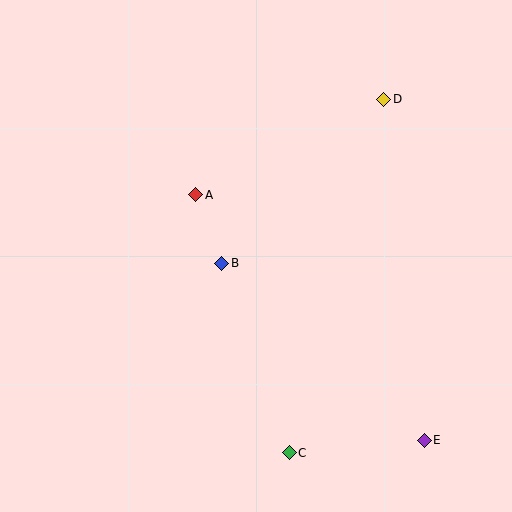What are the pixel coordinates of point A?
Point A is at (196, 195).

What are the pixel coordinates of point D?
Point D is at (384, 99).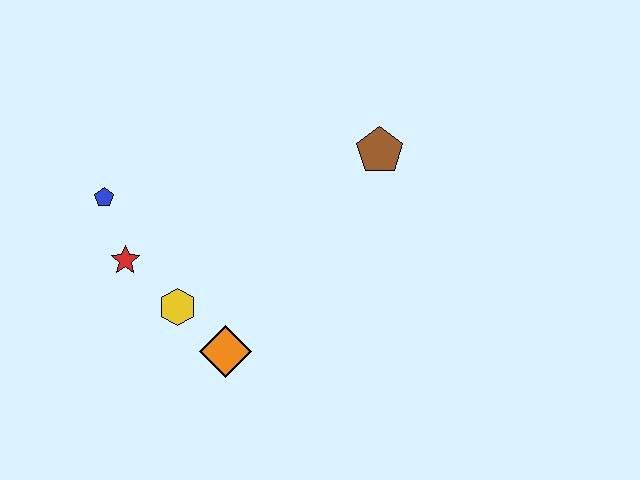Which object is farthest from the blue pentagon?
The brown pentagon is farthest from the blue pentagon.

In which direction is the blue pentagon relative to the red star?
The blue pentagon is above the red star.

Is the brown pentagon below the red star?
No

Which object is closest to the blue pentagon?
The red star is closest to the blue pentagon.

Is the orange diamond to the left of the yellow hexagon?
No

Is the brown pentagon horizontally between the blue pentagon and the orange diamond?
No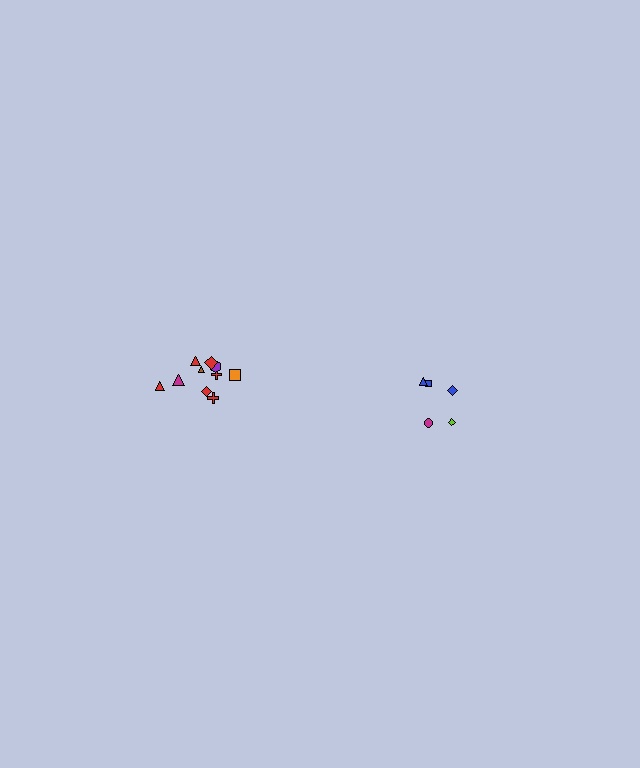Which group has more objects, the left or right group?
The left group.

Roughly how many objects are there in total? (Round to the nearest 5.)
Roughly 15 objects in total.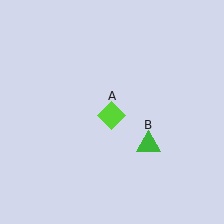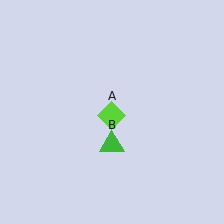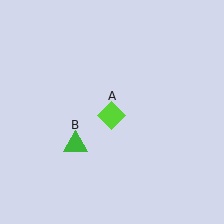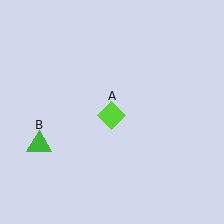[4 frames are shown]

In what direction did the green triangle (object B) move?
The green triangle (object B) moved left.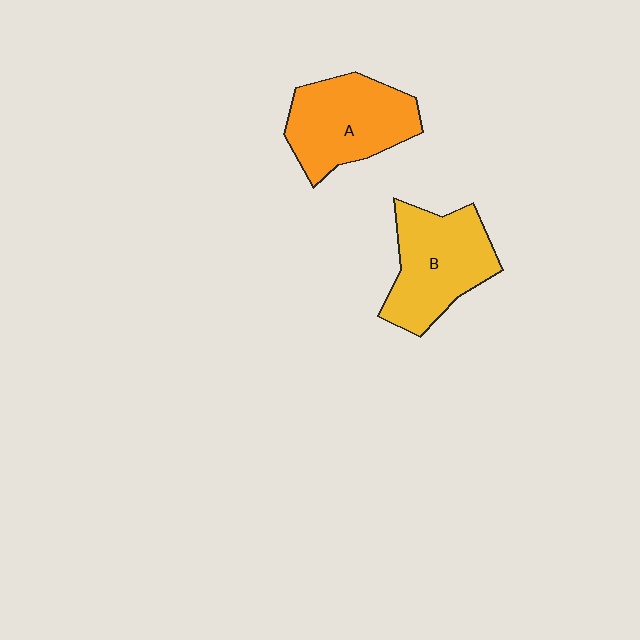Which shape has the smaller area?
Shape A (orange).